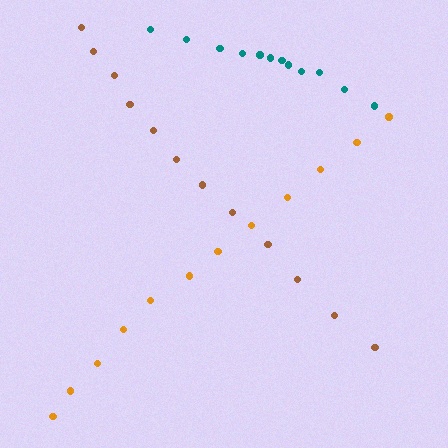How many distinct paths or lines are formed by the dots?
There are 3 distinct paths.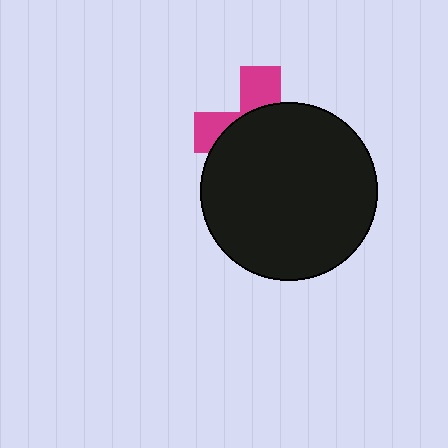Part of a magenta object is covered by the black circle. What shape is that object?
It is a cross.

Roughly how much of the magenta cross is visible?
A small part of it is visible (roughly 32%).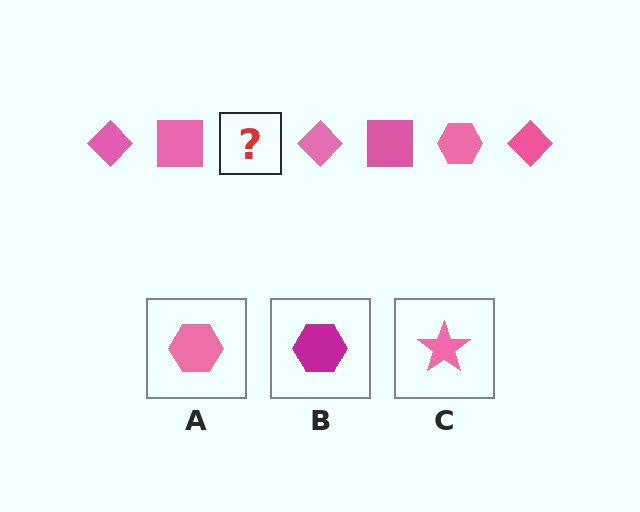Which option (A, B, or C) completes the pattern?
A.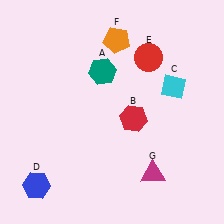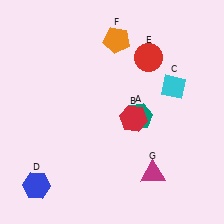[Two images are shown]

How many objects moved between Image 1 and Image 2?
1 object moved between the two images.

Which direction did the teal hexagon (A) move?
The teal hexagon (A) moved down.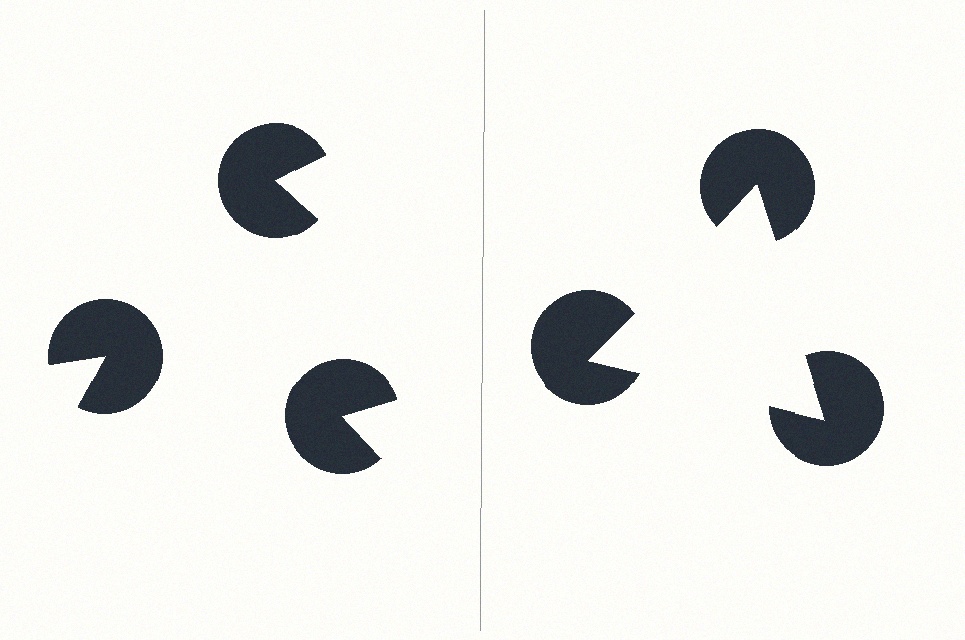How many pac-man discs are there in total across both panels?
6 — 3 on each side.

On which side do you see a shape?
An illusory triangle appears on the right side. On the left side the wedge cuts are rotated, so no coherent shape forms.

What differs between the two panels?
The pac-man discs are positioned identically on both sides; only the wedge orientations differ. On the right they align to a triangle; on the left they are misaligned.